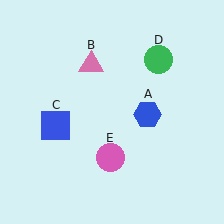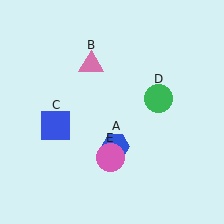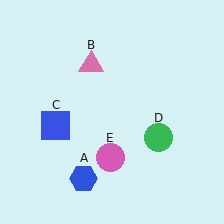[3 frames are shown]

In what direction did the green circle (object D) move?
The green circle (object D) moved down.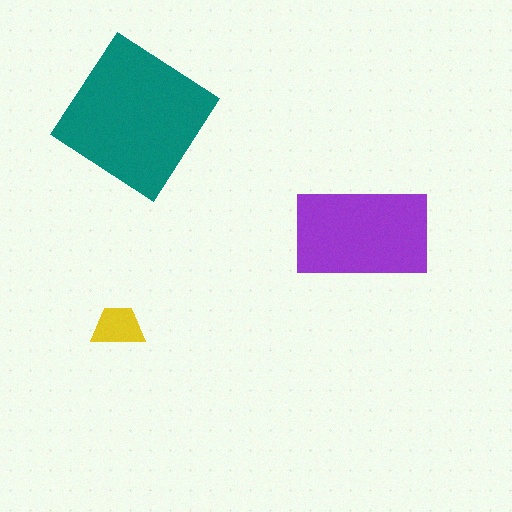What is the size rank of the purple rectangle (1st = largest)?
2nd.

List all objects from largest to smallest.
The teal diamond, the purple rectangle, the yellow trapezoid.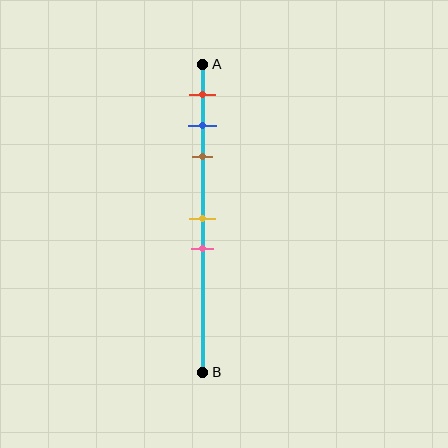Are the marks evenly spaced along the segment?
No, the marks are not evenly spaced.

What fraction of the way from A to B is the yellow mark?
The yellow mark is approximately 50% (0.5) of the way from A to B.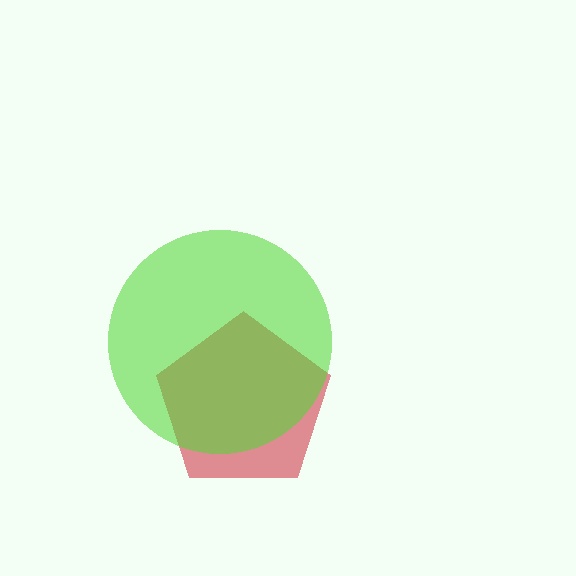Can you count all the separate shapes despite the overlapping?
Yes, there are 2 separate shapes.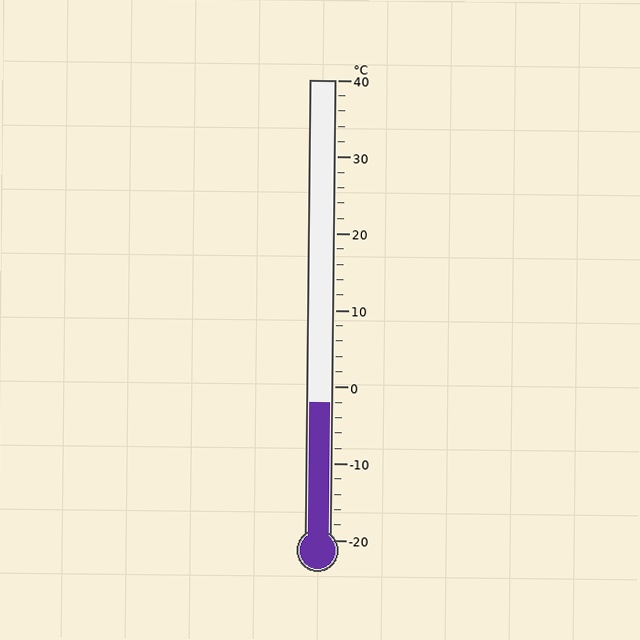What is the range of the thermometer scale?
The thermometer scale ranges from -20°C to 40°C.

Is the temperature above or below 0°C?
The temperature is below 0°C.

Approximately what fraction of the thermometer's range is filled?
The thermometer is filled to approximately 30% of its range.